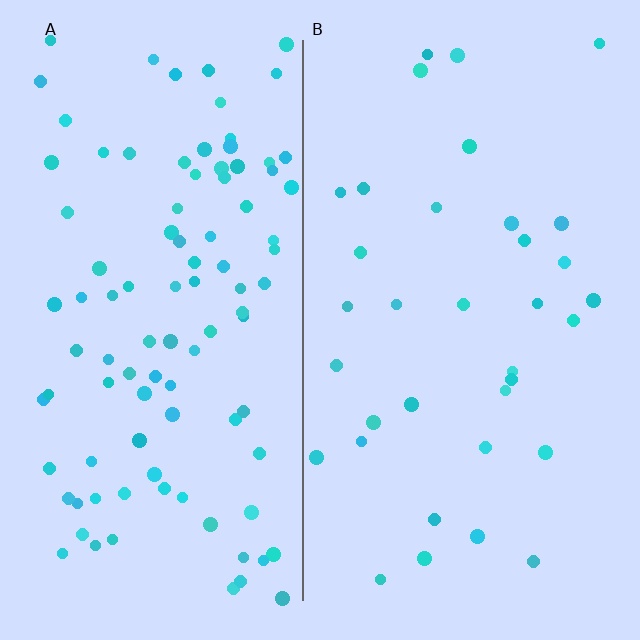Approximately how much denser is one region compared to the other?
Approximately 2.8× — region A over region B.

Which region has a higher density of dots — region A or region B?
A (the left).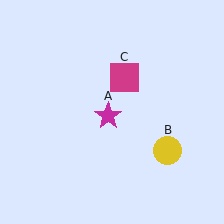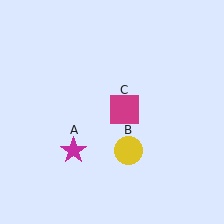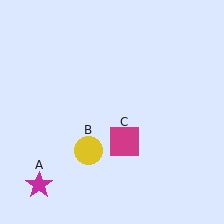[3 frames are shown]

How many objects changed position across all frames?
3 objects changed position: magenta star (object A), yellow circle (object B), magenta square (object C).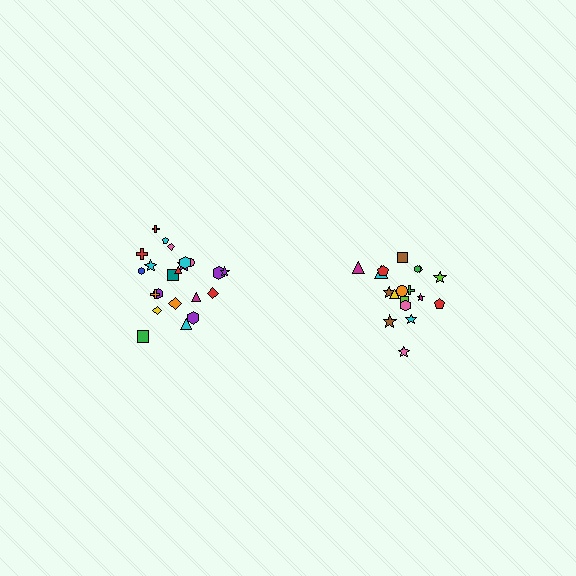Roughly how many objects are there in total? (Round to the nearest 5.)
Roughly 40 objects in total.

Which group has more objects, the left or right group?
The left group.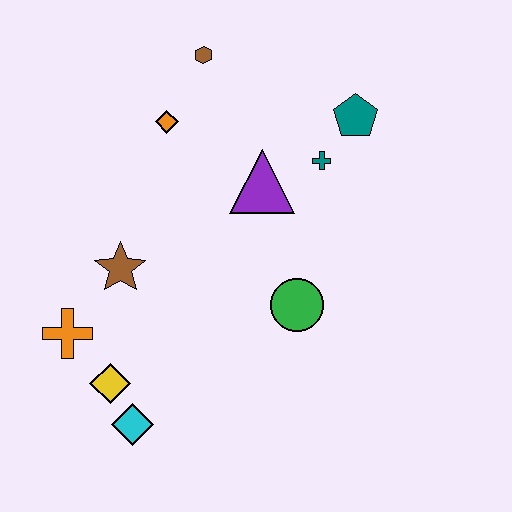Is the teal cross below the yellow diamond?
No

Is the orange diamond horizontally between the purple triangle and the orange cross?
Yes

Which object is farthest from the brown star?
The teal pentagon is farthest from the brown star.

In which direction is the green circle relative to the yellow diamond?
The green circle is to the right of the yellow diamond.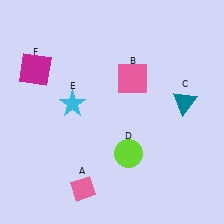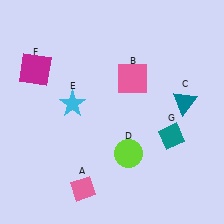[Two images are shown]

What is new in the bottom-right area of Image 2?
A teal diamond (G) was added in the bottom-right area of Image 2.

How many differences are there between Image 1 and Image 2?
There is 1 difference between the two images.